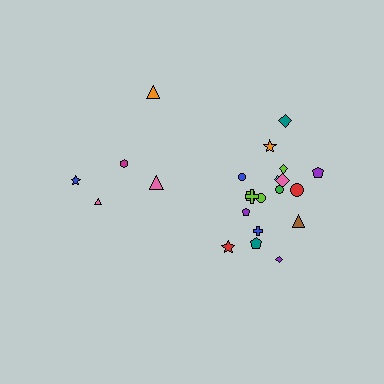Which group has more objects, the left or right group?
The right group.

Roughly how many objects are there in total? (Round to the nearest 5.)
Roughly 25 objects in total.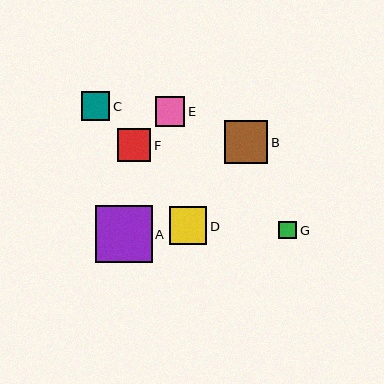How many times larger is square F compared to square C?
Square F is approximately 1.2 times the size of square C.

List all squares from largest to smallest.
From largest to smallest: A, B, D, F, E, C, G.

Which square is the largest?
Square A is the largest with a size of approximately 57 pixels.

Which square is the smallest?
Square G is the smallest with a size of approximately 18 pixels.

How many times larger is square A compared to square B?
Square A is approximately 1.3 times the size of square B.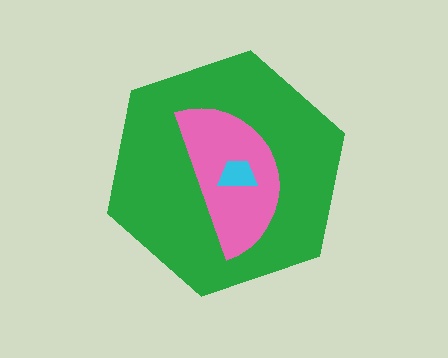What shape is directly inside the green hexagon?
The pink semicircle.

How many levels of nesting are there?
3.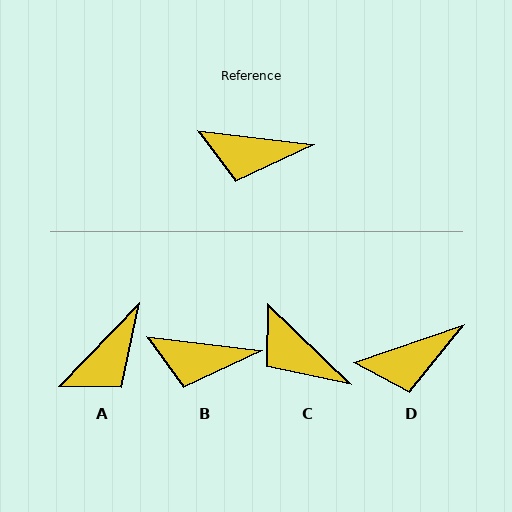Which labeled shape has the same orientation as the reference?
B.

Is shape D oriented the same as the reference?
No, it is off by about 25 degrees.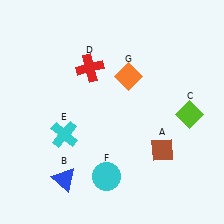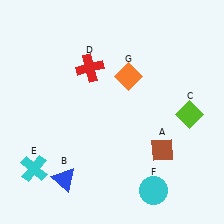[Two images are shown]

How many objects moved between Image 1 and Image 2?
2 objects moved between the two images.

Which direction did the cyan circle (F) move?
The cyan circle (F) moved right.